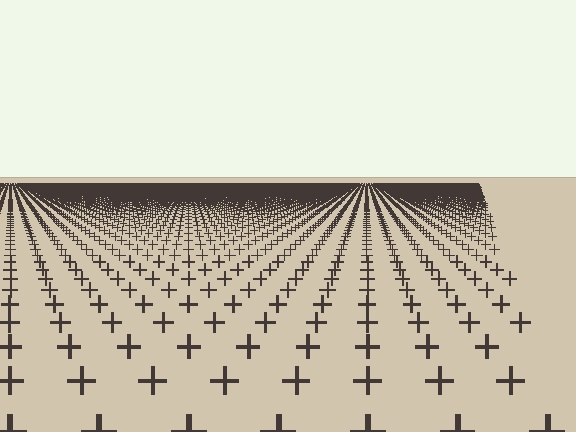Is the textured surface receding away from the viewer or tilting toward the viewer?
The surface is receding away from the viewer. Texture elements get smaller and denser toward the top.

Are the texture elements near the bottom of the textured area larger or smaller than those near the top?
Larger. Near the bottom, elements are closer to the viewer and appear at a bigger on-screen size.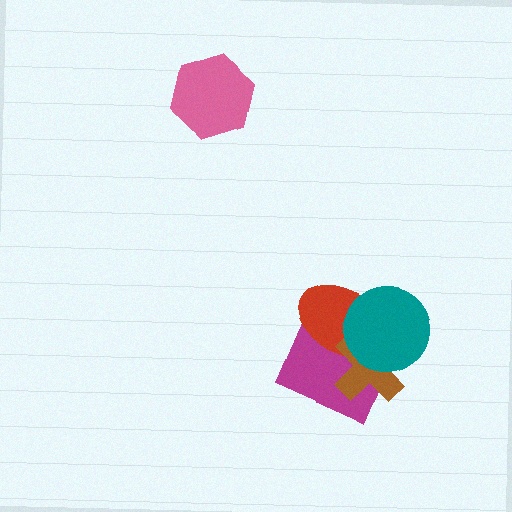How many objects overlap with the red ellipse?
3 objects overlap with the red ellipse.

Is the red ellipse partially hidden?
Yes, it is partially covered by another shape.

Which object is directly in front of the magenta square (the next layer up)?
The red ellipse is directly in front of the magenta square.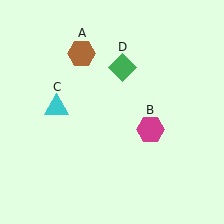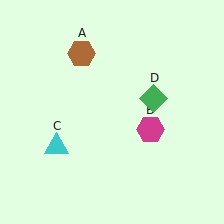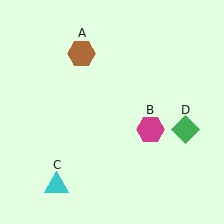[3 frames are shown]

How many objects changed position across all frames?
2 objects changed position: cyan triangle (object C), green diamond (object D).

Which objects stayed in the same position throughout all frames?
Brown hexagon (object A) and magenta hexagon (object B) remained stationary.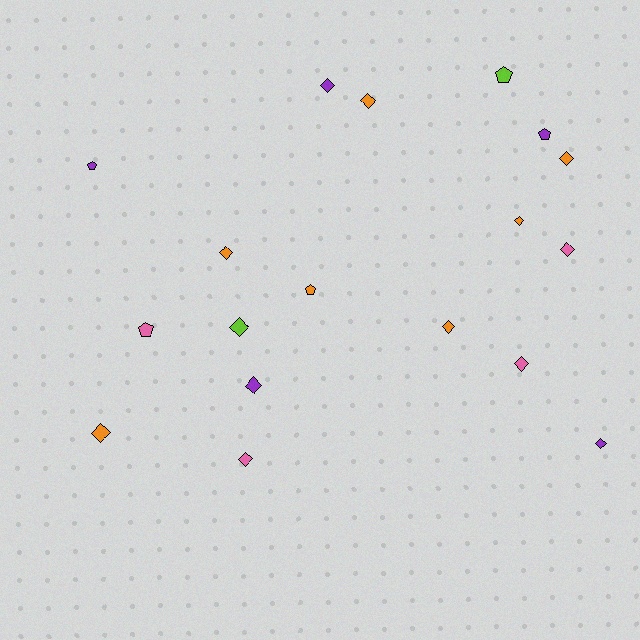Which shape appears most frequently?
Diamond, with 13 objects.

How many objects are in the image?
There are 18 objects.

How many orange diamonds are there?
There are 6 orange diamonds.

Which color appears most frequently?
Orange, with 7 objects.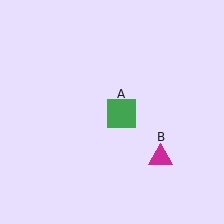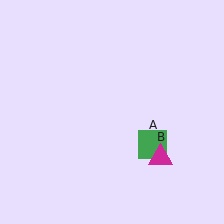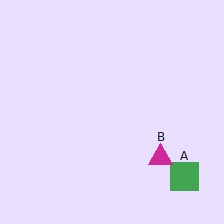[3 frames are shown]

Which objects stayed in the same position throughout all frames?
Magenta triangle (object B) remained stationary.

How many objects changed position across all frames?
1 object changed position: green square (object A).